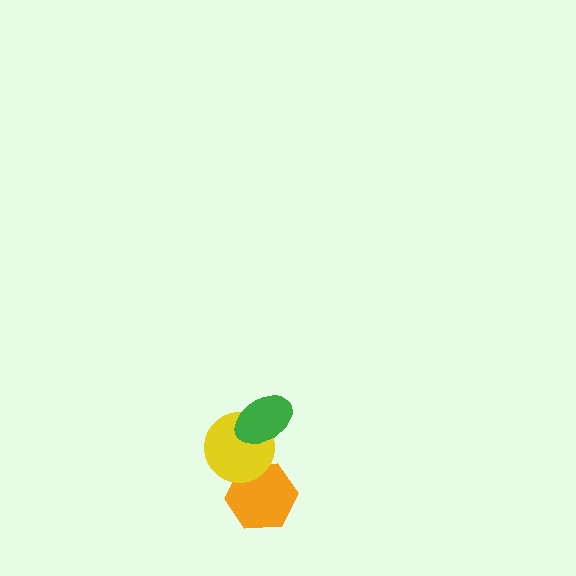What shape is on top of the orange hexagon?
The yellow circle is on top of the orange hexagon.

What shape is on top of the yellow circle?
The green ellipse is on top of the yellow circle.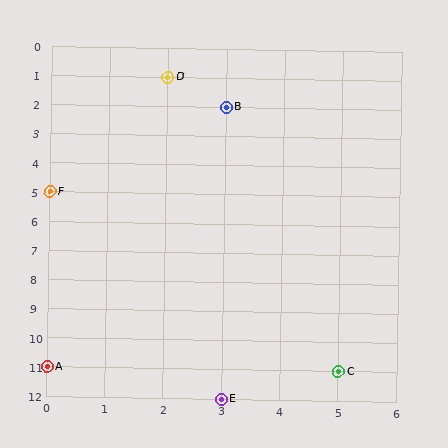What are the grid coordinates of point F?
Point F is at grid coordinates (0, 5).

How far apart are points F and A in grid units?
Points F and A are 6 rows apart.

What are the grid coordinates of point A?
Point A is at grid coordinates (0, 11).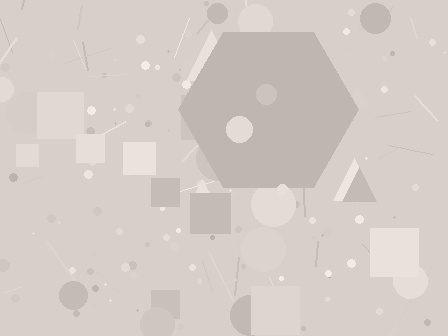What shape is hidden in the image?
A hexagon is hidden in the image.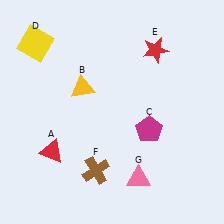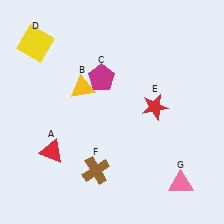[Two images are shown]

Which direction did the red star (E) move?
The red star (E) moved down.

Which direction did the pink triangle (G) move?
The pink triangle (G) moved right.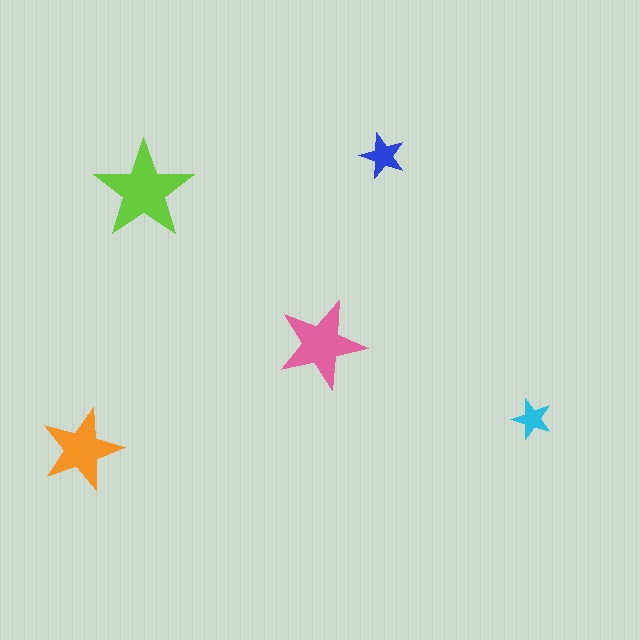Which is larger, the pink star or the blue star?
The pink one.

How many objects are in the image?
There are 5 objects in the image.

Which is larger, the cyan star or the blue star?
The blue one.